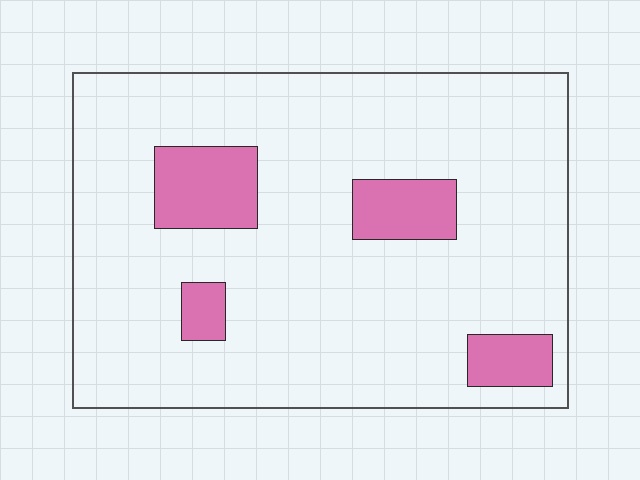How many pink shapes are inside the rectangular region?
4.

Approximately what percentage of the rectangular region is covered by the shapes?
Approximately 15%.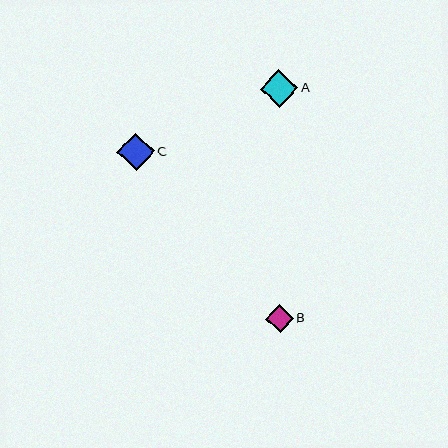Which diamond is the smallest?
Diamond B is the smallest with a size of approximately 28 pixels.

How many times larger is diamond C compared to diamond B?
Diamond C is approximately 1.3 times the size of diamond B.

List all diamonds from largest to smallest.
From largest to smallest: A, C, B.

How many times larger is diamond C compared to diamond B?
Diamond C is approximately 1.3 times the size of diamond B.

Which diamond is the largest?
Diamond A is the largest with a size of approximately 38 pixels.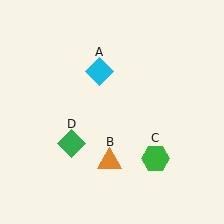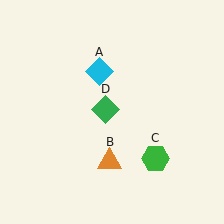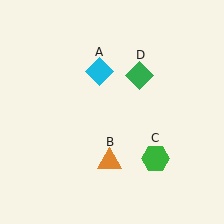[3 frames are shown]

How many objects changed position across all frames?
1 object changed position: green diamond (object D).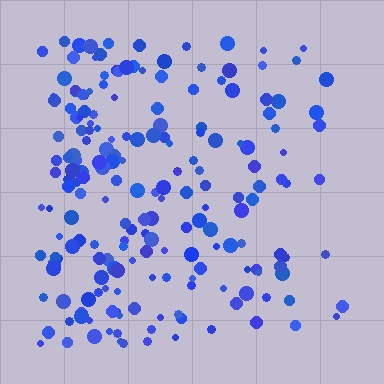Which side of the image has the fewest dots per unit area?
The right.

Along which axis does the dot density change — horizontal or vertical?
Horizontal.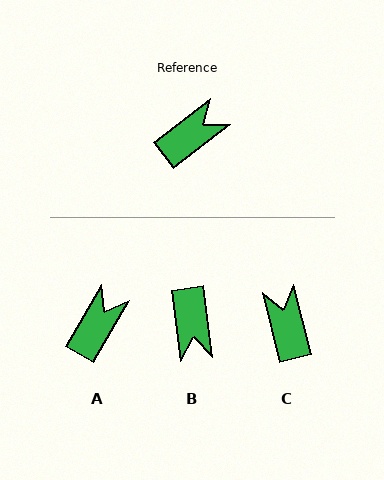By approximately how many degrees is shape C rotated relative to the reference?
Approximately 67 degrees counter-clockwise.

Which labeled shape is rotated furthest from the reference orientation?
B, about 120 degrees away.